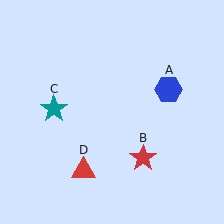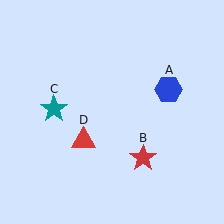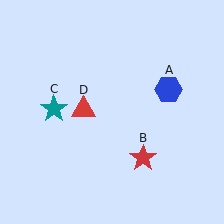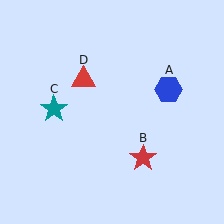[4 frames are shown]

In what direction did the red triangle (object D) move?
The red triangle (object D) moved up.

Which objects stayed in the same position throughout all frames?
Blue hexagon (object A) and red star (object B) and teal star (object C) remained stationary.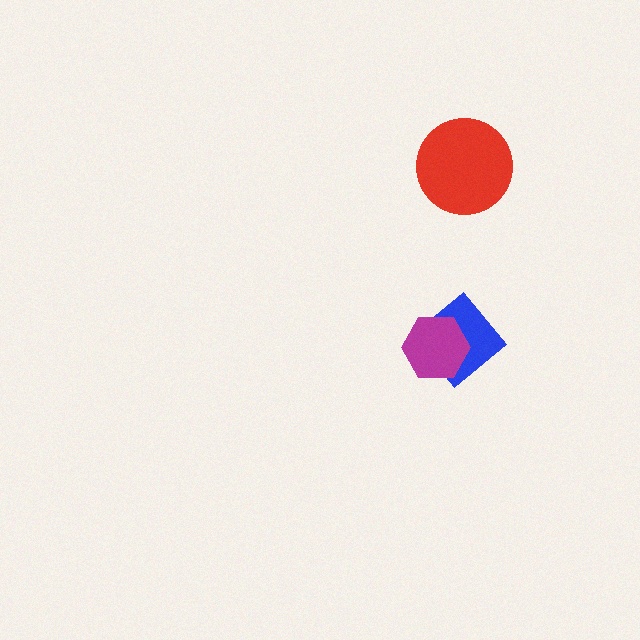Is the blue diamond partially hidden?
Yes, it is partially covered by another shape.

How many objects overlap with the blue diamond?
1 object overlaps with the blue diamond.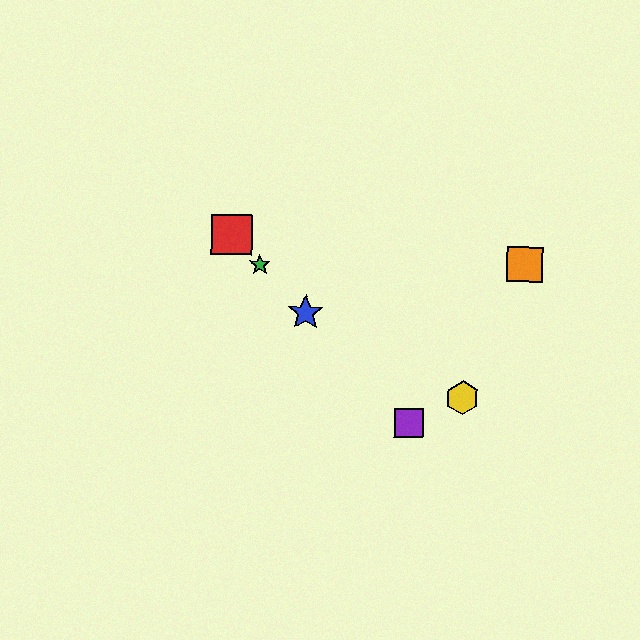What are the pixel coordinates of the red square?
The red square is at (232, 234).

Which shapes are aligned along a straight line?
The red square, the blue star, the green star, the purple square are aligned along a straight line.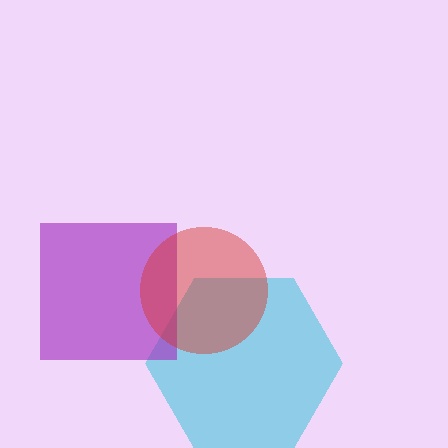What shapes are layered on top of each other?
The layered shapes are: a cyan hexagon, a purple square, a red circle.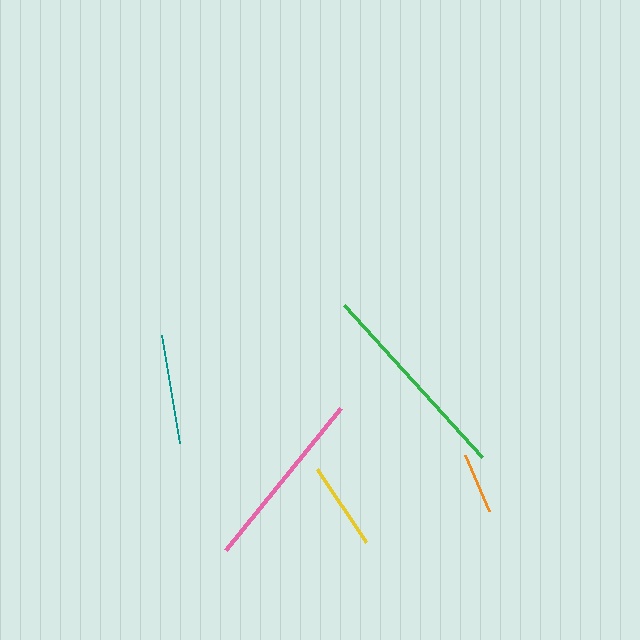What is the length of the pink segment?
The pink segment is approximately 182 pixels long.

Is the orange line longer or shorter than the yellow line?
The yellow line is longer than the orange line.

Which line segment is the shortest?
The orange line is the shortest at approximately 61 pixels.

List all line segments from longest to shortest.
From longest to shortest: green, pink, teal, yellow, orange.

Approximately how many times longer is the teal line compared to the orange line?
The teal line is approximately 1.8 times the length of the orange line.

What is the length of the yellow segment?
The yellow segment is approximately 88 pixels long.